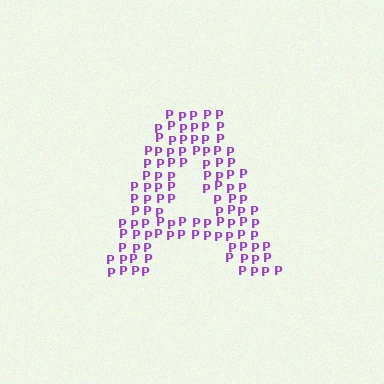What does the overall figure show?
The overall figure shows the letter A.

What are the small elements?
The small elements are letter P's.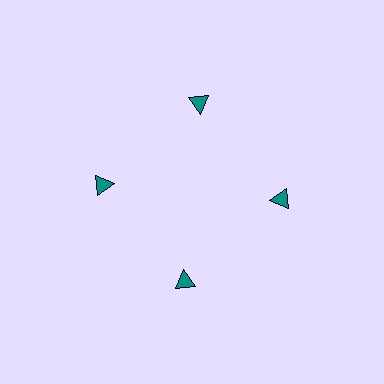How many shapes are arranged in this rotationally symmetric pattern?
There are 4 shapes, arranged in 4 groups of 1.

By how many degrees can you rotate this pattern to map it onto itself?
The pattern maps onto itself every 90 degrees of rotation.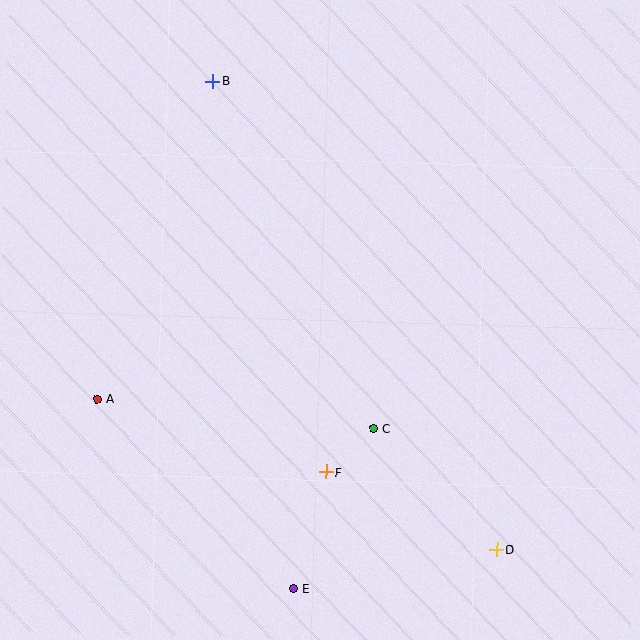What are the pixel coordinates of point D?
Point D is at (497, 549).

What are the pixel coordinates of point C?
Point C is at (373, 428).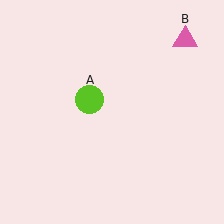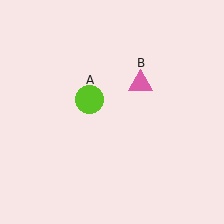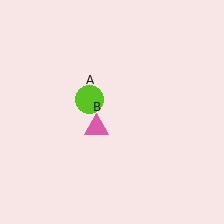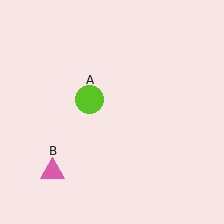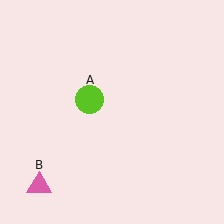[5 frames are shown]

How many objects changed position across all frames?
1 object changed position: pink triangle (object B).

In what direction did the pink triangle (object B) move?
The pink triangle (object B) moved down and to the left.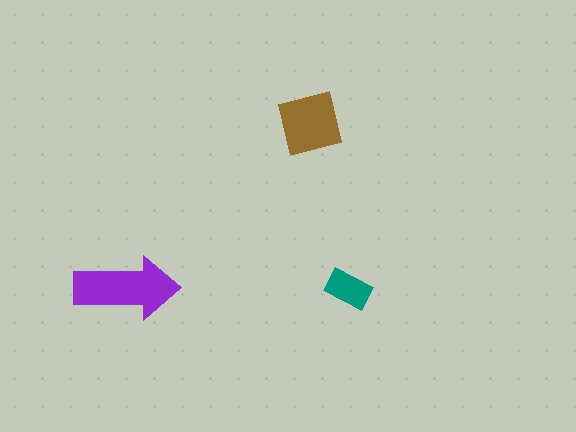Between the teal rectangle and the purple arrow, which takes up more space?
The purple arrow.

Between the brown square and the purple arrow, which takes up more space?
The purple arrow.